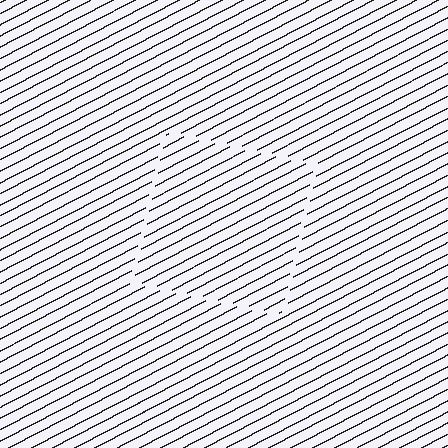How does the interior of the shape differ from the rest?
The interior of the shape contains the same grating, shifted by half a period — the contour is defined by the phase discontinuity where line-ends from the inner and outer gratings abut.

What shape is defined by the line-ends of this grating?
An illusory square. The interior of the shape contains the same grating, shifted by half a period — the contour is defined by the phase discontinuity where line-ends from the inner and outer gratings abut.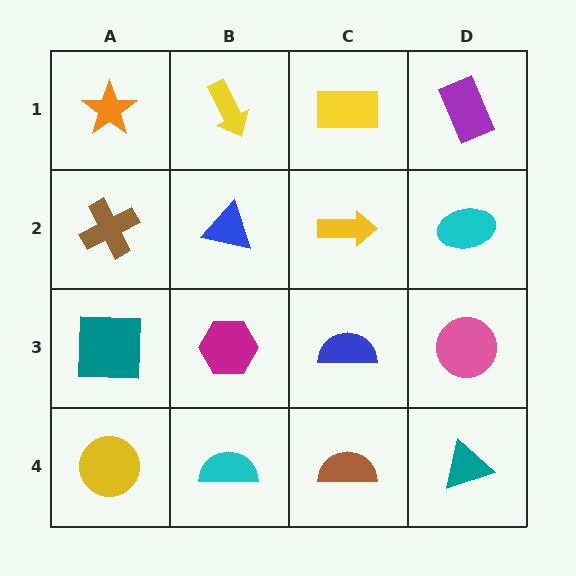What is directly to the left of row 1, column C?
A yellow arrow.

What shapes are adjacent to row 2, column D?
A purple rectangle (row 1, column D), a pink circle (row 3, column D), a yellow arrow (row 2, column C).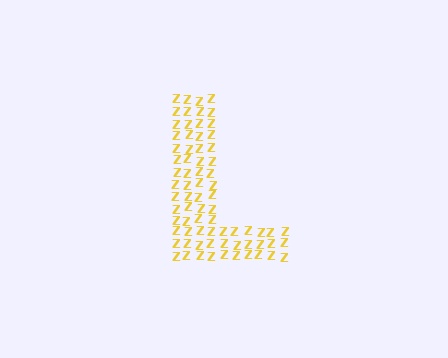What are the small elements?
The small elements are letter Z's.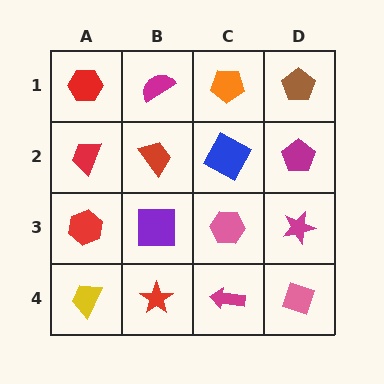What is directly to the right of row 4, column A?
A red star.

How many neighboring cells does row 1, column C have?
3.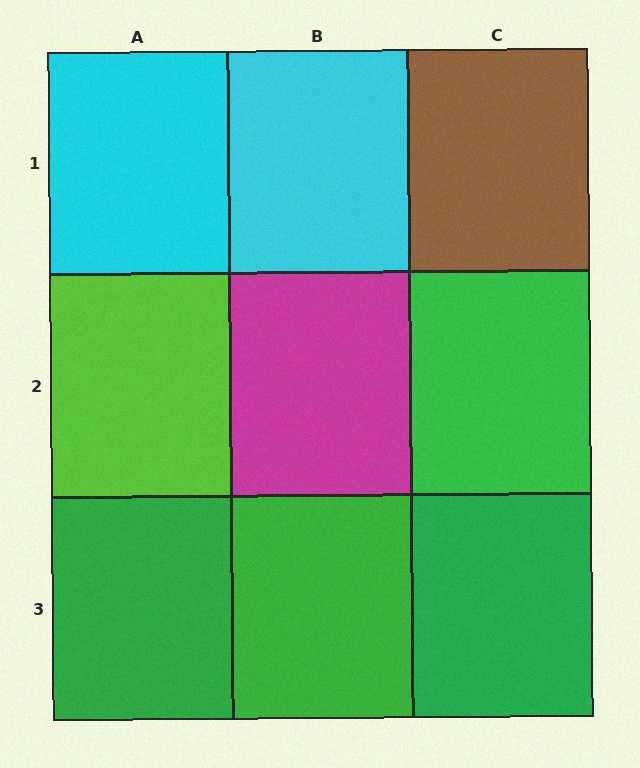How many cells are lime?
1 cell is lime.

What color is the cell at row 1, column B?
Cyan.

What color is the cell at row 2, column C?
Green.